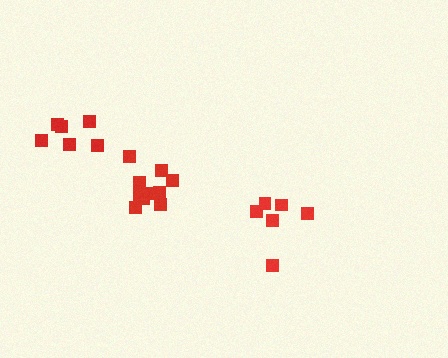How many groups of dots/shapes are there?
There are 3 groups.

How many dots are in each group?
Group 1: 6 dots, Group 2: 6 dots, Group 3: 11 dots (23 total).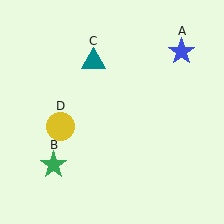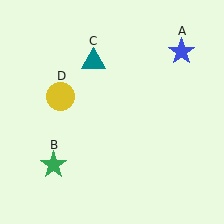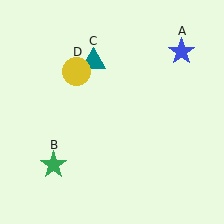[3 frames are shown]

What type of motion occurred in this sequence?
The yellow circle (object D) rotated clockwise around the center of the scene.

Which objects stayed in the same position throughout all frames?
Blue star (object A) and green star (object B) and teal triangle (object C) remained stationary.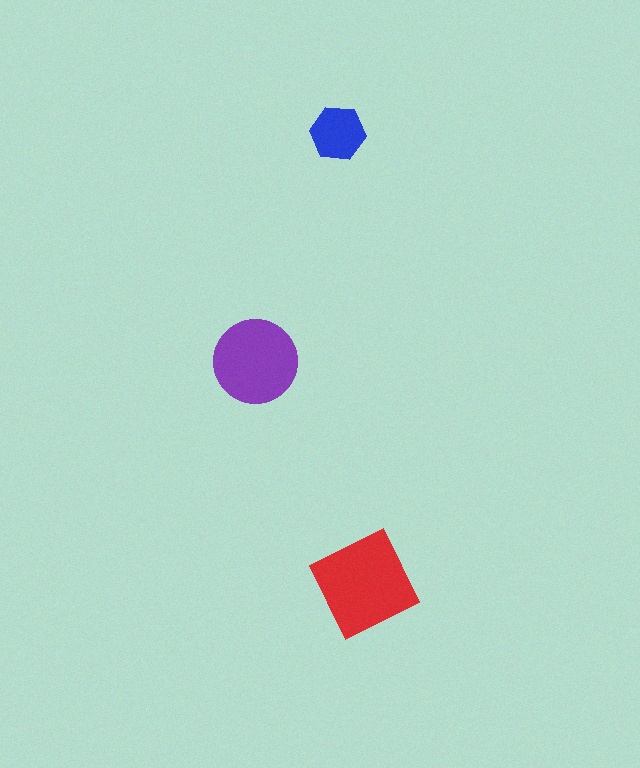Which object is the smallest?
The blue hexagon.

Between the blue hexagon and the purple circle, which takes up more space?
The purple circle.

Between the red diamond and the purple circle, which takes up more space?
The red diamond.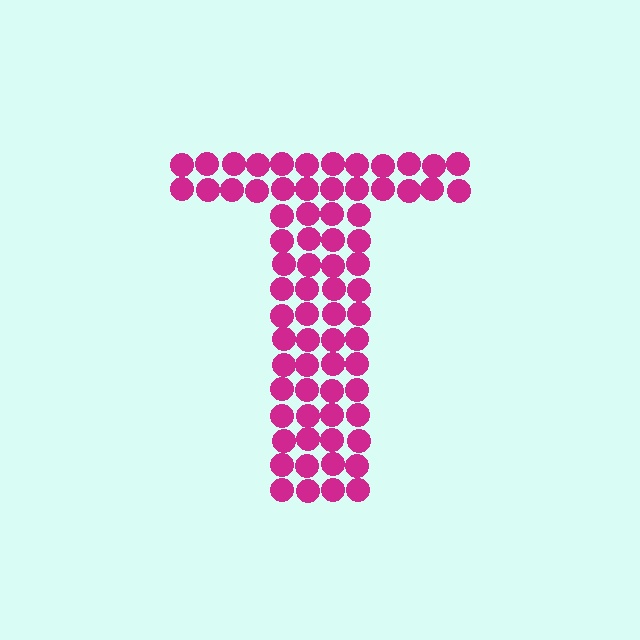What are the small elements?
The small elements are circles.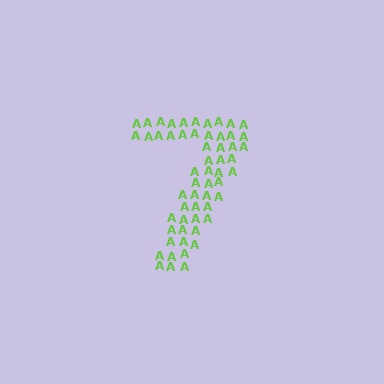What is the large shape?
The large shape is the digit 7.